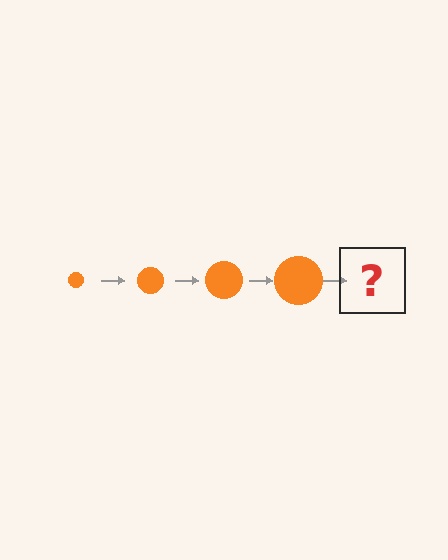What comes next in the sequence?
The next element should be an orange circle, larger than the previous one.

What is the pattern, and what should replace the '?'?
The pattern is that the circle gets progressively larger each step. The '?' should be an orange circle, larger than the previous one.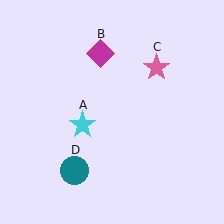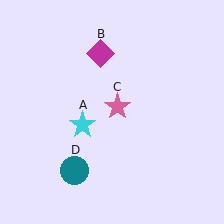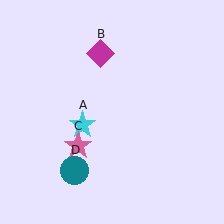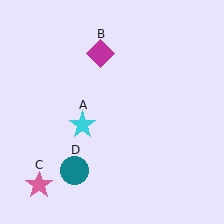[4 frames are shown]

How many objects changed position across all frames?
1 object changed position: pink star (object C).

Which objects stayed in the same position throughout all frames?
Cyan star (object A) and magenta diamond (object B) and teal circle (object D) remained stationary.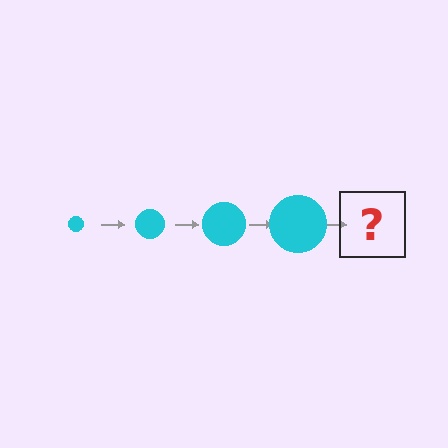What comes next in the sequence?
The next element should be a cyan circle, larger than the previous one.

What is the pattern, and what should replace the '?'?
The pattern is that the circle gets progressively larger each step. The '?' should be a cyan circle, larger than the previous one.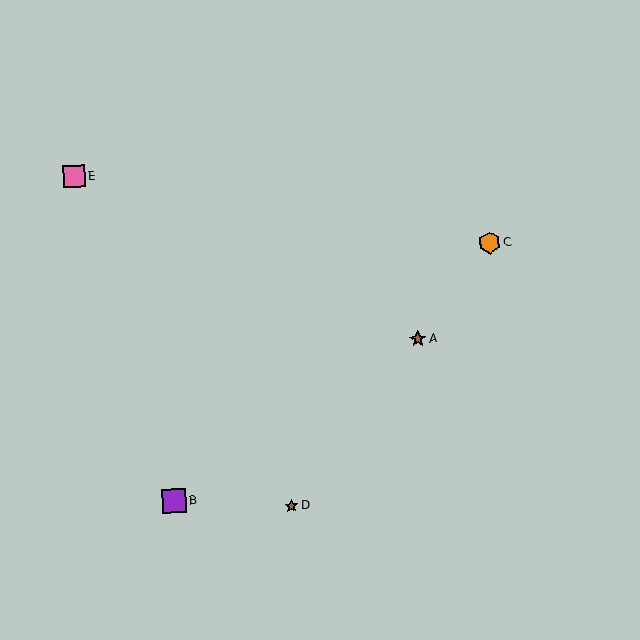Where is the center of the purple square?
The center of the purple square is at (174, 501).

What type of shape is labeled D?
Shape D is a brown star.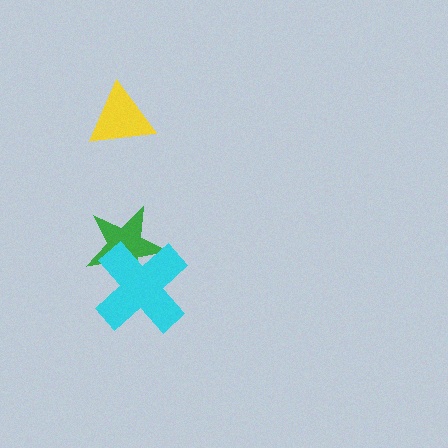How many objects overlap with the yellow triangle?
0 objects overlap with the yellow triangle.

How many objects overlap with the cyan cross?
1 object overlaps with the cyan cross.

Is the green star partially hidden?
Yes, it is partially covered by another shape.